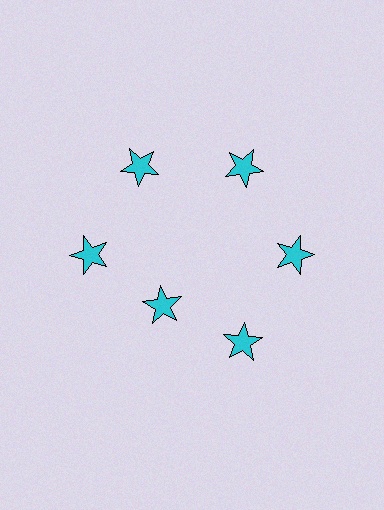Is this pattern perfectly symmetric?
No. The 6 cyan stars are arranged in a ring, but one element near the 7 o'clock position is pulled inward toward the center, breaking the 6-fold rotational symmetry.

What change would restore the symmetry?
The symmetry would be restored by moving it outward, back onto the ring so that all 6 stars sit at equal angles and equal distance from the center.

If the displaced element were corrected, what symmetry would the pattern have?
It would have 6-fold rotational symmetry — the pattern would map onto itself every 60 degrees.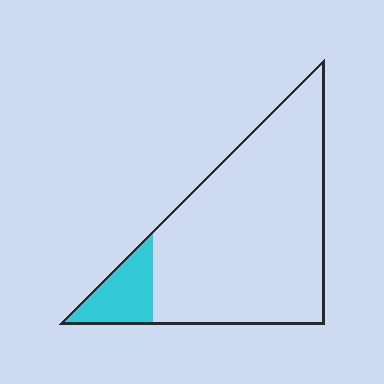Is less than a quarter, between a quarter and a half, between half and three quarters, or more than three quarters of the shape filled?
Less than a quarter.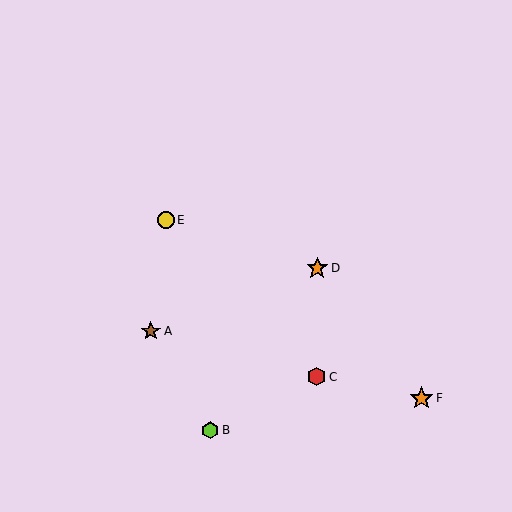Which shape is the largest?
The orange star (labeled F) is the largest.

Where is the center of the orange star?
The center of the orange star is at (317, 268).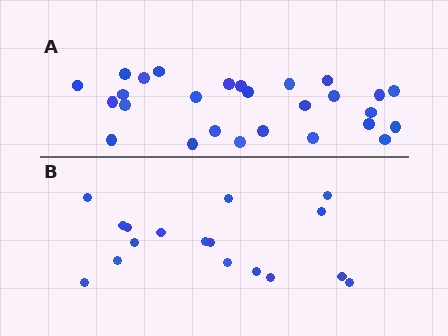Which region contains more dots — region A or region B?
Region A (the top region) has more dots.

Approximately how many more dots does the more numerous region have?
Region A has roughly 10 or so more dots than region B.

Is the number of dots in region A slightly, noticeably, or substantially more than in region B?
Region A has substantially more. The ratio is roughly 1.6 to 1.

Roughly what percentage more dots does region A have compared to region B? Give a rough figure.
About 60% more.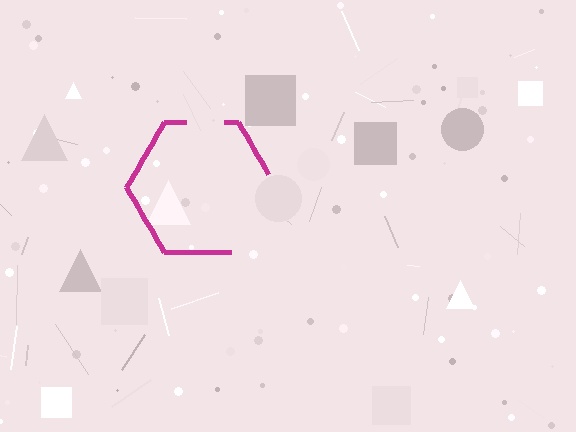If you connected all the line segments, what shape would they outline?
They would outline a hexagon.